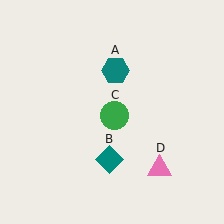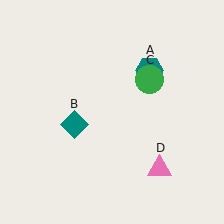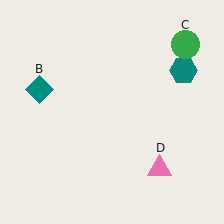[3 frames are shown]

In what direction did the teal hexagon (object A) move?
The teal hexagon (object A) moved right.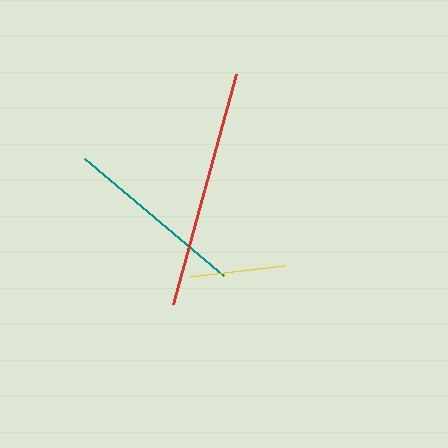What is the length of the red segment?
The red segment is approximately 238 pixels long.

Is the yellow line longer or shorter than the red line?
The red line is longer than the yellow line.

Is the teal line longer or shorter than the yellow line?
The teal line is longer than the yellow line.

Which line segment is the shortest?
The yellow line is the shortest at approximately 94 pixels.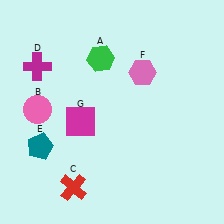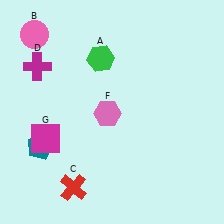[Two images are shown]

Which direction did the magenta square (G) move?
The magenta square (G) moved left.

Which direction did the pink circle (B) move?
The pink circle (B) moved up.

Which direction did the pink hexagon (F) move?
The pink hexagon (F) moved down.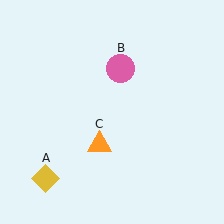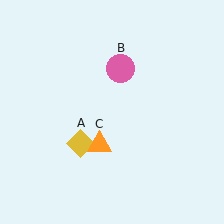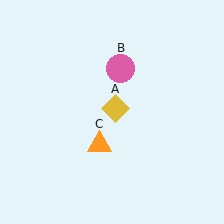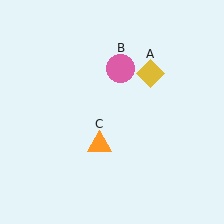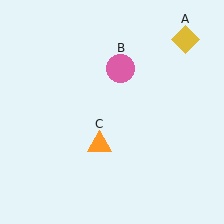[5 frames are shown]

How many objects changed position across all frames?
1 object changed position: yellow diamond (object A).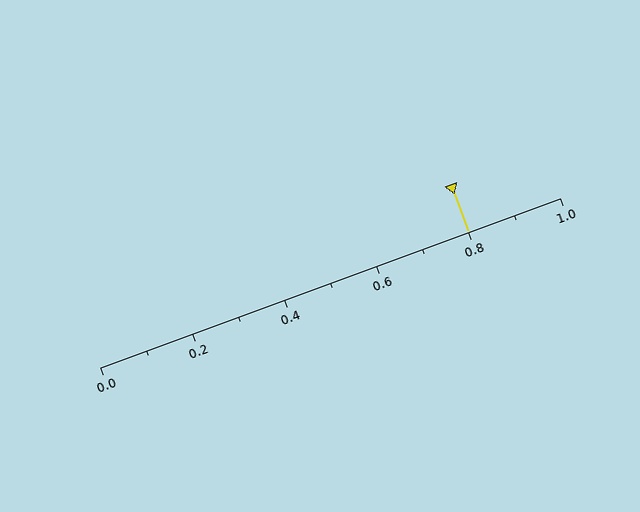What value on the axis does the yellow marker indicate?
The marker indicates approximately 0.8.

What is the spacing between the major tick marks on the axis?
The major ticks are spaced 0.2 apart.